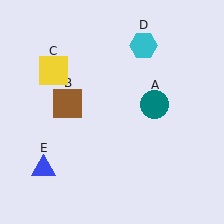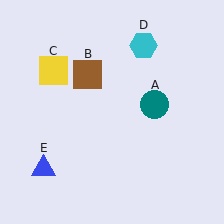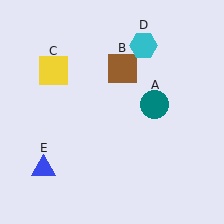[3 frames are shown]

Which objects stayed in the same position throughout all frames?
Teal circle (object A) and yellow square (object C) and cyan hexagon (object D) and blue triangle (object E) remained stationary.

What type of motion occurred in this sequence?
The brown square (object B) rotated clockwise around the center of the scene.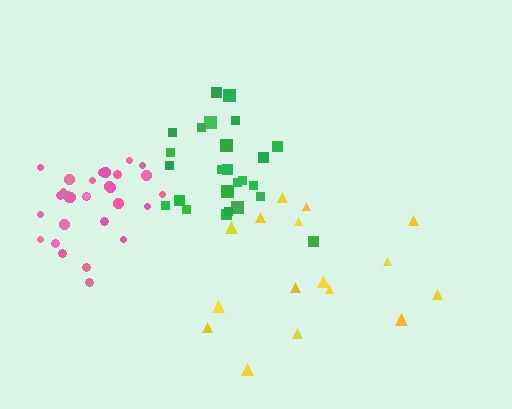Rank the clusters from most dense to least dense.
pink, green, yellow.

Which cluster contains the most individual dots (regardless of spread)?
Pink (30).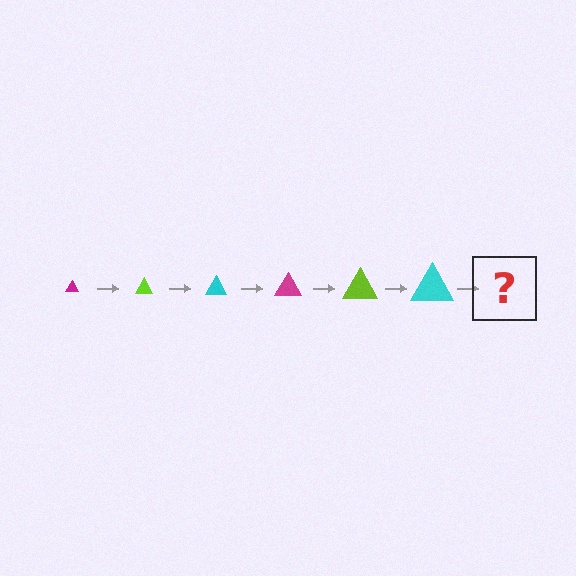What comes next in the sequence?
The next element should be a magenta triangle, larger than the previous one.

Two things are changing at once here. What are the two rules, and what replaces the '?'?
The two rules are that the triangle grows larger each step and the color cycles through magenta, lime, and cyan. The '?' should be a magenta triangle, larger than the previous one.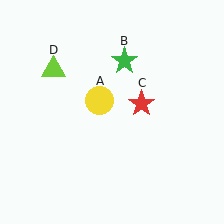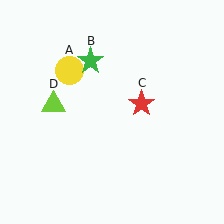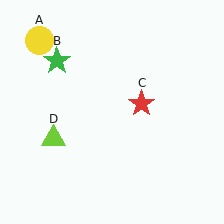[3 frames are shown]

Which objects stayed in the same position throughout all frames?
Red star (object C) remained stationary.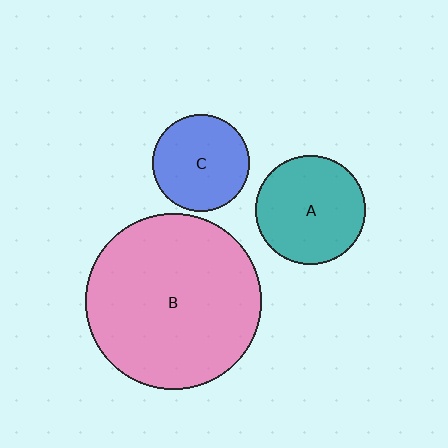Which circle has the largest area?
Circle B (pink).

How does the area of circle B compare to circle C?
Approximately 3.3 times.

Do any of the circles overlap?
No, none of the circles overlap.